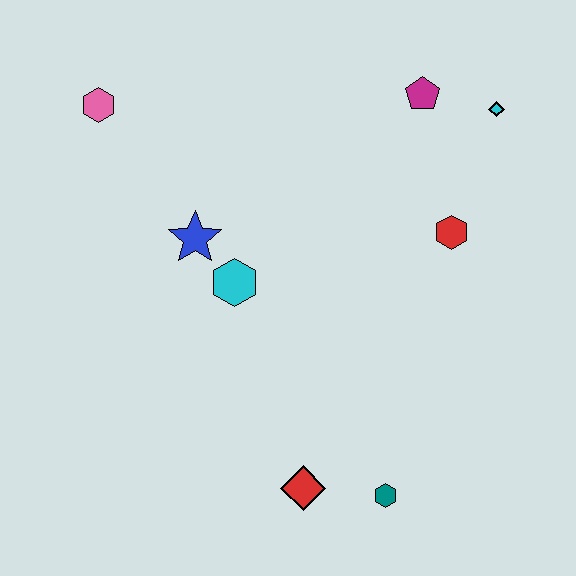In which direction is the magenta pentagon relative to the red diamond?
The magenta pentagon is above the red diamond.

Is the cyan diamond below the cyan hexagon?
No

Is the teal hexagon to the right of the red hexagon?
No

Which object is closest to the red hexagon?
The cyan diamond is closest to the red hexagon.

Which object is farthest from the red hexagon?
The pink hexagon is farthest from the red hexagon.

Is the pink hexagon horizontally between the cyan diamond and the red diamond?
No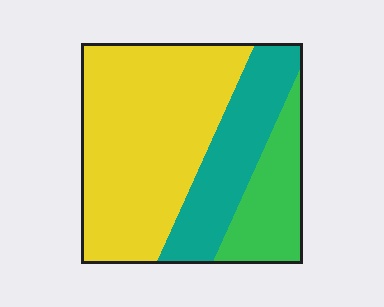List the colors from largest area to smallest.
From largest to smallest: yellow, teal, green.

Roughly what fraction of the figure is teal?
Teal covers 25% of the figure.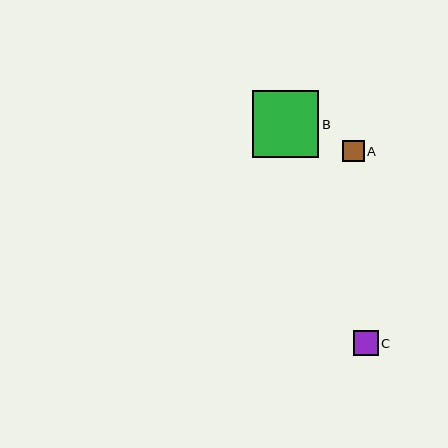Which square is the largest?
Square B is the largest with a size of approximately 66 pixels.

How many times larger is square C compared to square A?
Square C is approximately 1.2 times the size of square A.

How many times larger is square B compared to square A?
Square B is approximately 3.1 times the size of square A.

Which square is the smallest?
Square A is the smallest with a size of approximately 22 pixels.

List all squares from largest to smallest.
From largest to smallest: B, C, A.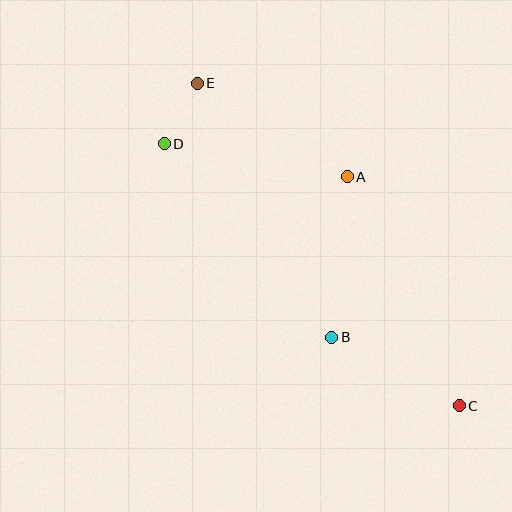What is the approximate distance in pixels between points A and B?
The distance between A and B is approximately 161 pixels.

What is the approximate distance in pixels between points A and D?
The distance between A and D is approximately 186 pixels.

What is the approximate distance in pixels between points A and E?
The distance between A and E is approximately 177 pixels.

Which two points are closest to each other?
Points D and E are closest to each other.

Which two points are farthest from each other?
Points C and E are farthest from each other.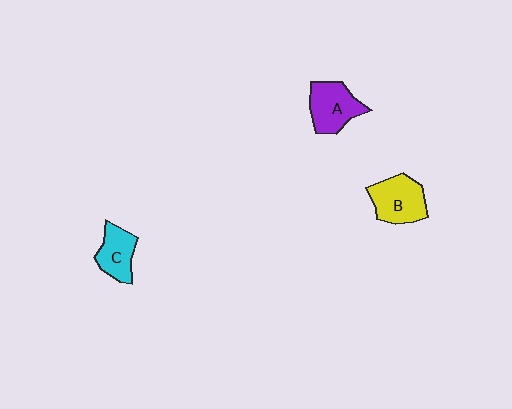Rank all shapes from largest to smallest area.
From largest to smallest: B (yellow), A (purple), C (cyan).